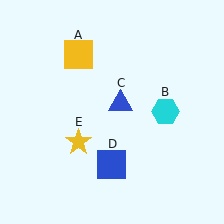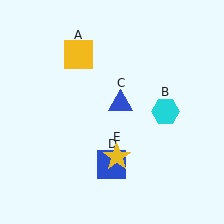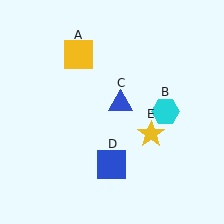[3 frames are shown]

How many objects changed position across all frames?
1 object changed position: yellow star (object E).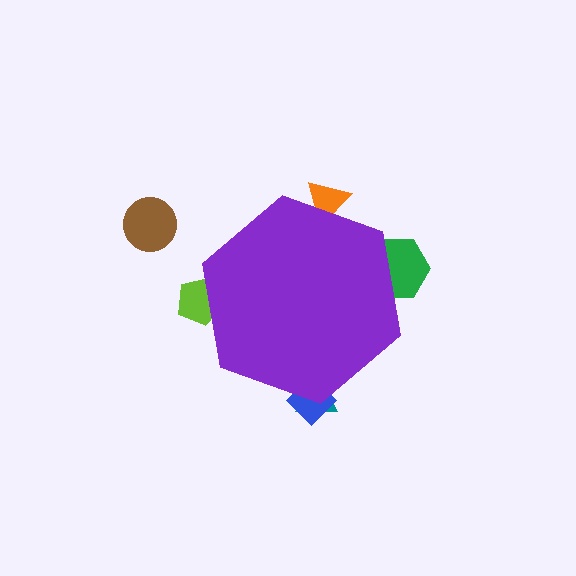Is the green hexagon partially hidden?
Yes, the green hexagon is partially hidden behind the purple hexagon.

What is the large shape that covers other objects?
A purple hexagon.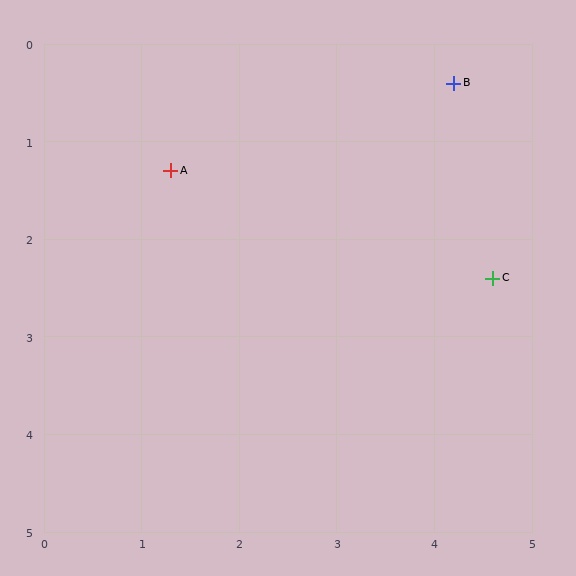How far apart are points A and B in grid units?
Points A and B are about 3.0 grid units apart.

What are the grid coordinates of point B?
Point B is at approximately (4.2, 0.4).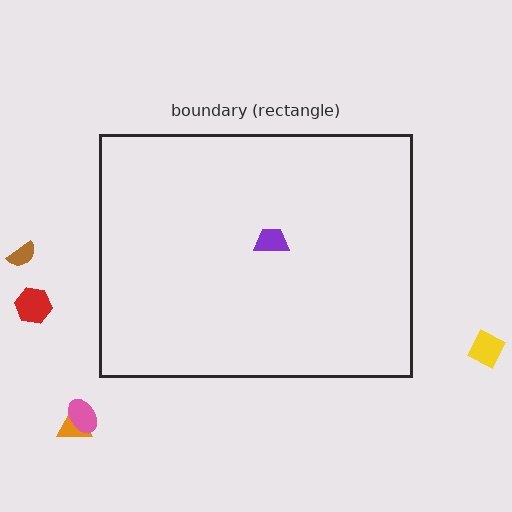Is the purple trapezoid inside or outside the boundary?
Inside.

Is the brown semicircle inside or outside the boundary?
Outside.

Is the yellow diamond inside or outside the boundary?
Outside.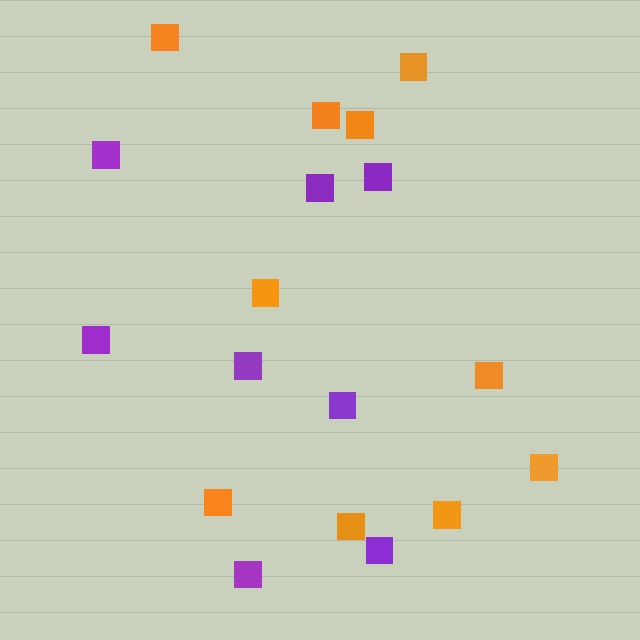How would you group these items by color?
There are 2 groups: one group of purple squares (8) and one group of orange squares (10).